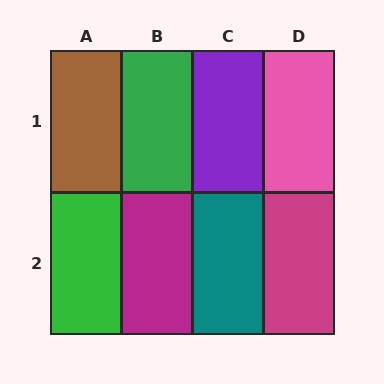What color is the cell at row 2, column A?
Green.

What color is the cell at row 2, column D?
Magenta.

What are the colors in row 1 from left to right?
Brown, green, purple, pink.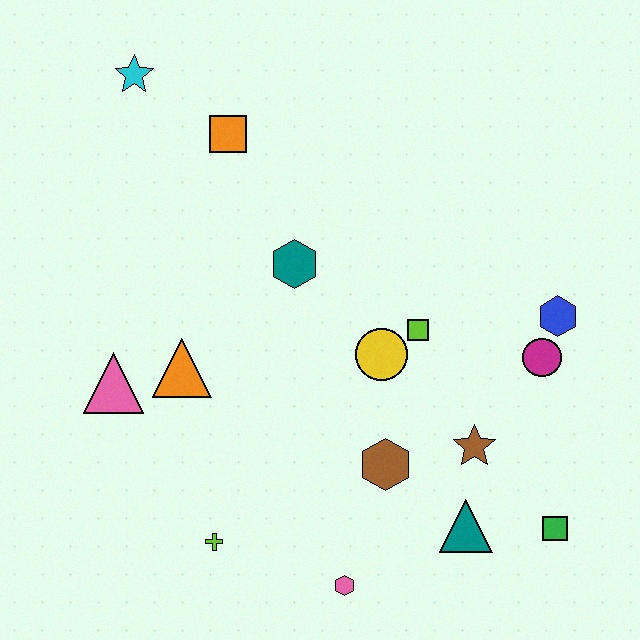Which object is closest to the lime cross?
The pink hexagon is closest to the lime cross.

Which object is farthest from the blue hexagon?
The cyan star is farthest from the blue hexagon.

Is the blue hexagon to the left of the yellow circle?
No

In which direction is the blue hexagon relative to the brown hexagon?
The blue hexagon is to the right of the brown hexagon.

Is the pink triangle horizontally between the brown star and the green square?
No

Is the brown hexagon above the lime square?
No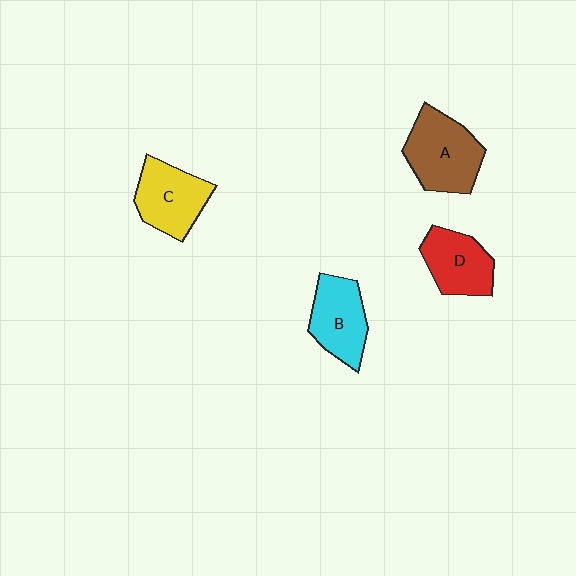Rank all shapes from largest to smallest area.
From largest to smallest: A (brown), C (yellow), B (cyan), D (red).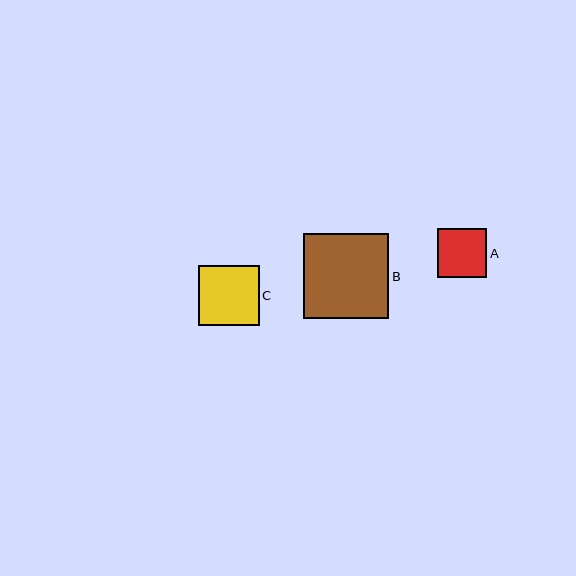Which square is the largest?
Square B is the largest with a size of approximately 85 pixels.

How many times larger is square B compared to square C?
Square B is approximately 1.4 times the size of square C.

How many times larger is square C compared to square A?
Square C is approximately 1.2 times the size of square A.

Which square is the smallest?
Square A is the smallest with a size of approximately 49 pixels.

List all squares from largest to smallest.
From largest to smallest: B, C, A.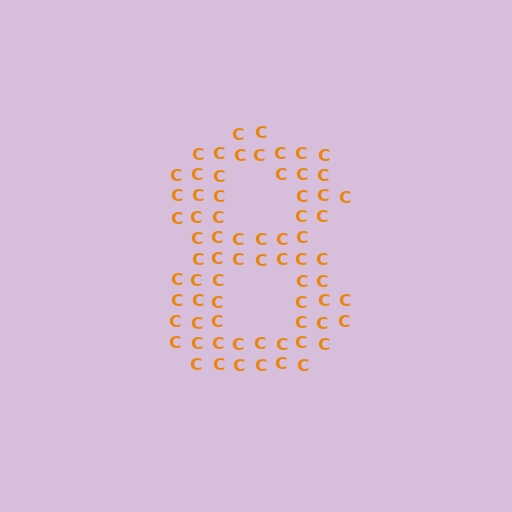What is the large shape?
The large shape is the digit 8.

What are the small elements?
The small elements are letter C's.